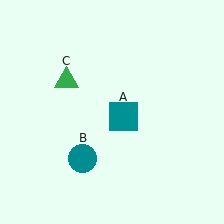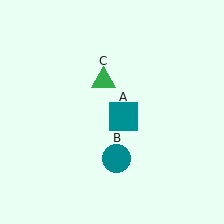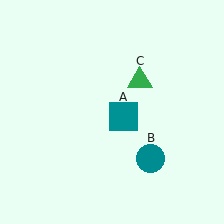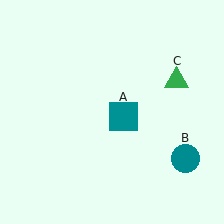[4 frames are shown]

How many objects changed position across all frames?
2 objects changed position: teal circle (object B), green triangle (object C).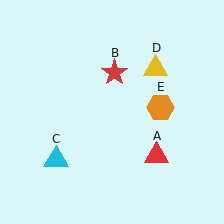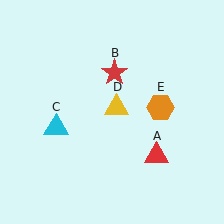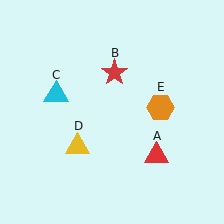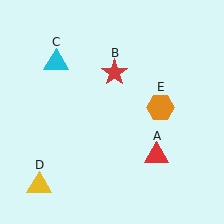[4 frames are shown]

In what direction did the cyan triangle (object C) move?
The cyan triangle (object C) moved up.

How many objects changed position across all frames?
2 objects changed position: cyan triangle (object C), yellow triangle (object D).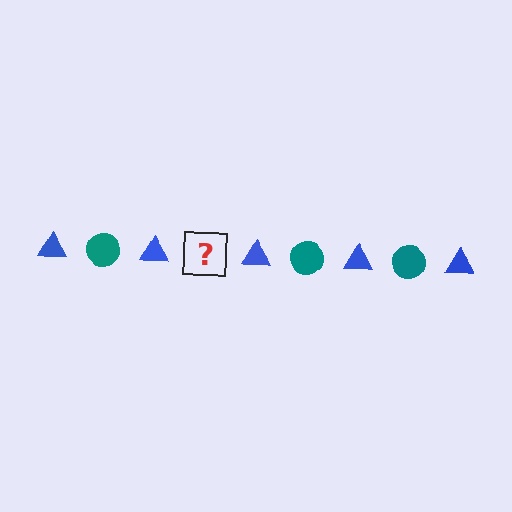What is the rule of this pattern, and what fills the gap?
The rule is that the pattern alternates between blue triangle and teal circle. The gap should be filled with a teal circle.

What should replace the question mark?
The question mark should be replaced with a teal circle.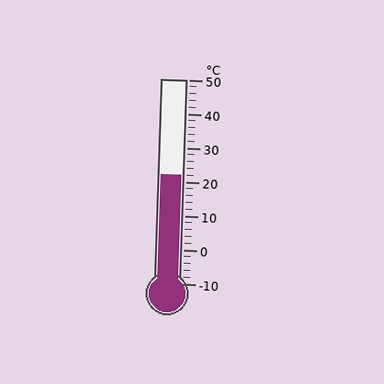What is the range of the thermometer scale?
The thermometer scale ranges from -10°C to 50°C.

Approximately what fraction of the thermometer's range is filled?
The thermometer is filled to approximately 55% of its range.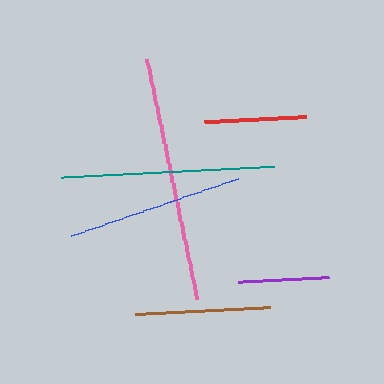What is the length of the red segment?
The red segment is approximately 102 pixels long.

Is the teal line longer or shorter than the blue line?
The teal line is longer than the blue line.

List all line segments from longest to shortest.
From longest to shortest: pink, teal, blue, brown, red, purple.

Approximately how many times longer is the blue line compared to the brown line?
The blue line is approximately 1.3 times the length of the brown line.